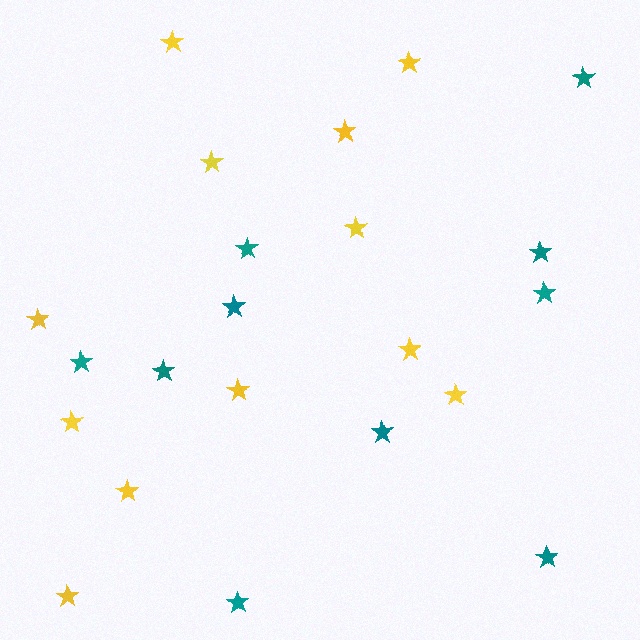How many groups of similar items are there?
There are 2 groups: one group of teal stars (10) and one group of yellow stars (12).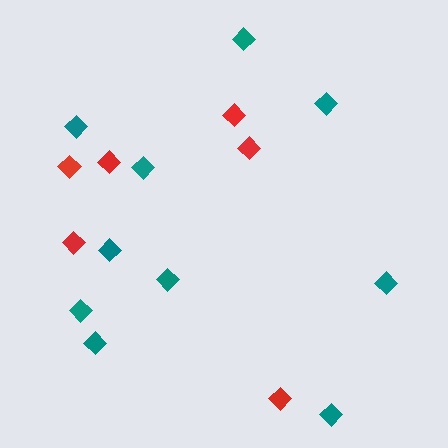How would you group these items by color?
There are 2 groups: one group of red diamonds (6) and one group of teal diamonds (10).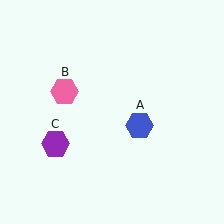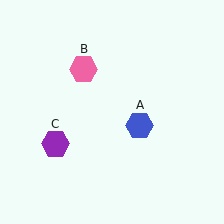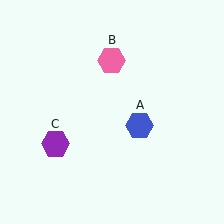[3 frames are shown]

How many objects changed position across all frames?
1 object changed position: pink hexagon (object B).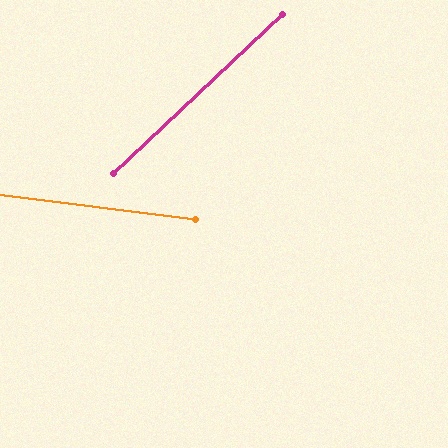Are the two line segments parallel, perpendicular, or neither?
Neither parallel nor perpendicular — they differ by about 50°.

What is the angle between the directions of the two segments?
Approximately 50 degrees.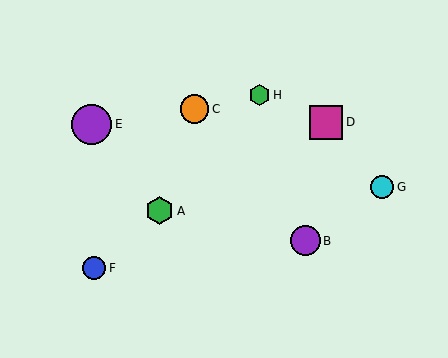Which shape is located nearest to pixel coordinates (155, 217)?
The green hexagon (labeled A) at (160, 211) is nearest to that location.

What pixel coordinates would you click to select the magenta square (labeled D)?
Click at (326, 122) to select the magenta square D.